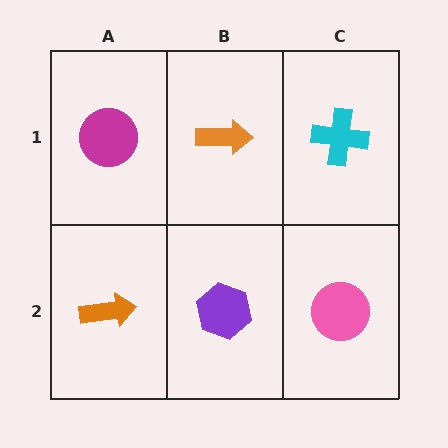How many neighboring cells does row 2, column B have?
3.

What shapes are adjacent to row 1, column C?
A pink circle (row 2, column C), an orange arrow (row 1, column B).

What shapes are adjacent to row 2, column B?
An orange arrow (row 1, column B), an orange arrow (row 2, column A), a pink circle (row 2, column C).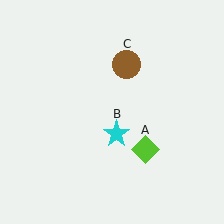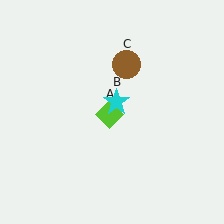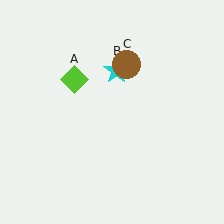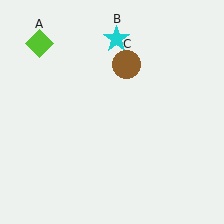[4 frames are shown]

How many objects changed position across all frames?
2 objects changed position: lime diamond (object A), cyan star (object B).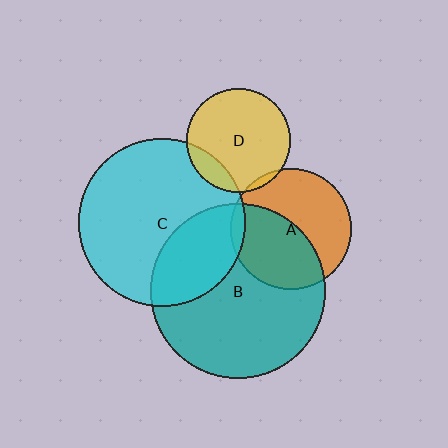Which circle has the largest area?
Circle B (teal).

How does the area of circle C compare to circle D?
Approximately 2.6 times.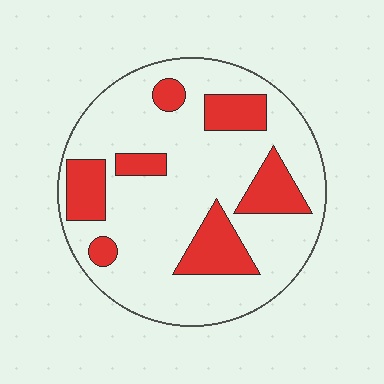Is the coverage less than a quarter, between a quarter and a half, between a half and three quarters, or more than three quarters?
Less than a quarter.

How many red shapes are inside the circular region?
7.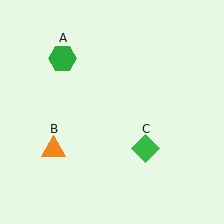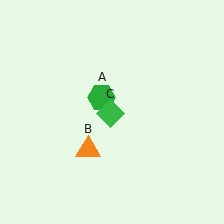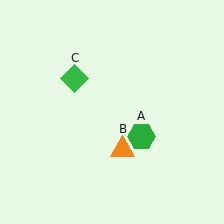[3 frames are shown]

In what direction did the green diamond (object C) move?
The green diamond (object C) moved up and to the left.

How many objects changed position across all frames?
3 objects changed position: green hexagon (object A), orange triangle (object B), green diamond (object C).